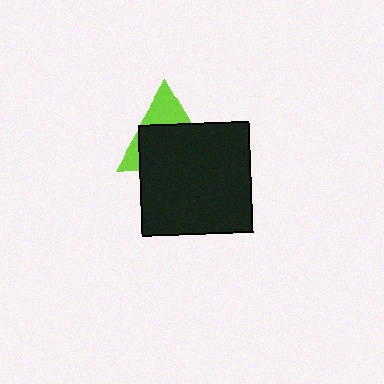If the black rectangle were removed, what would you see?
You would see the complete lime triangle.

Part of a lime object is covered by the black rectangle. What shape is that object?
It is a triangle.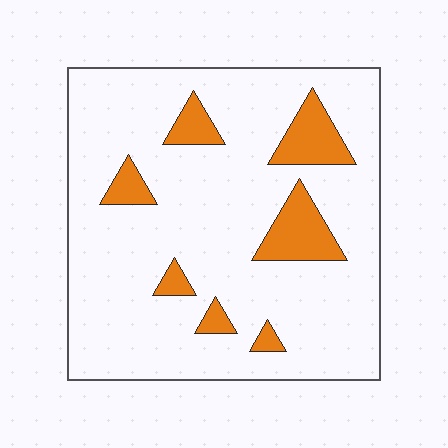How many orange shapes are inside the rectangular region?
7.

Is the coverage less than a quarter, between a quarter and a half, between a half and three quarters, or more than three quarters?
Less than a quarter.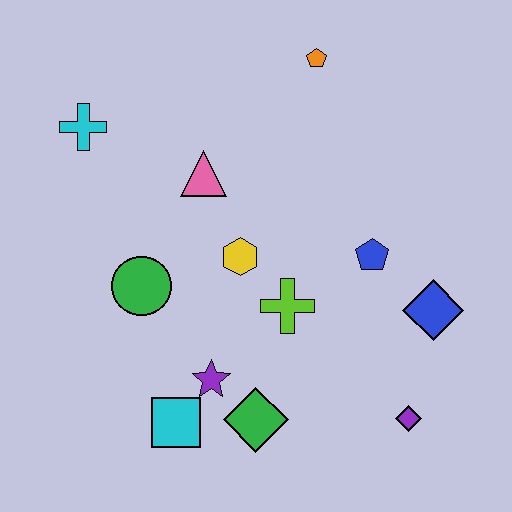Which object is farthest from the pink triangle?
The purple diamond is farthest from the pink triangle.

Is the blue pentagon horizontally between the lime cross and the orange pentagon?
No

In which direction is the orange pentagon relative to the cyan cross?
The orange pentagon is to the right of the cyan cross.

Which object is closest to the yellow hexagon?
The lime cross is closest to the yellow hexagon.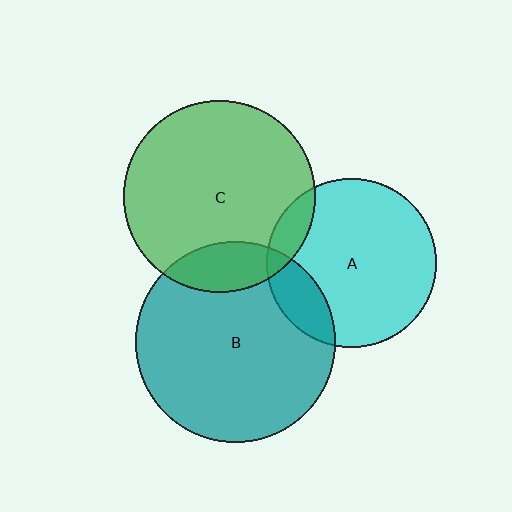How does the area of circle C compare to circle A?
Approximately 1.3 times.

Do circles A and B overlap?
Yes.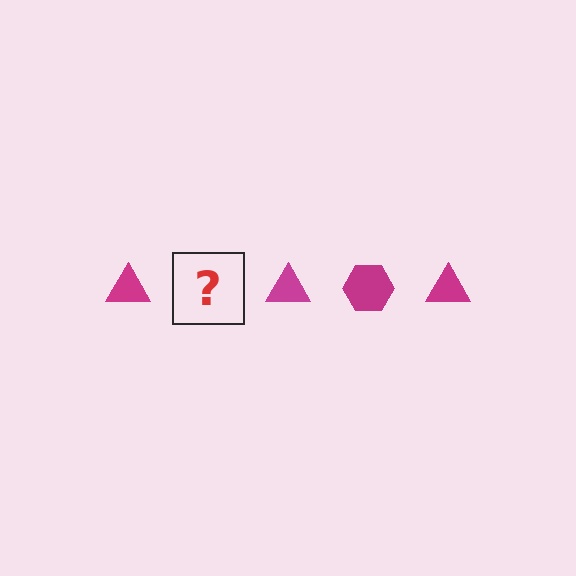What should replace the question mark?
The question mark should be replaced with a magenta hexagon.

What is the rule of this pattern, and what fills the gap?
The rule is that the pattern cycles through triangle, hexagon shapes in magenta. The gap should be filled with a magenta hexagon.